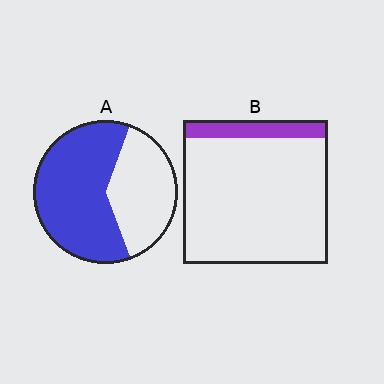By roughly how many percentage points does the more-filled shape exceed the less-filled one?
By roughly 50 percentage points (A over B).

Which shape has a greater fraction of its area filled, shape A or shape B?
Shape A.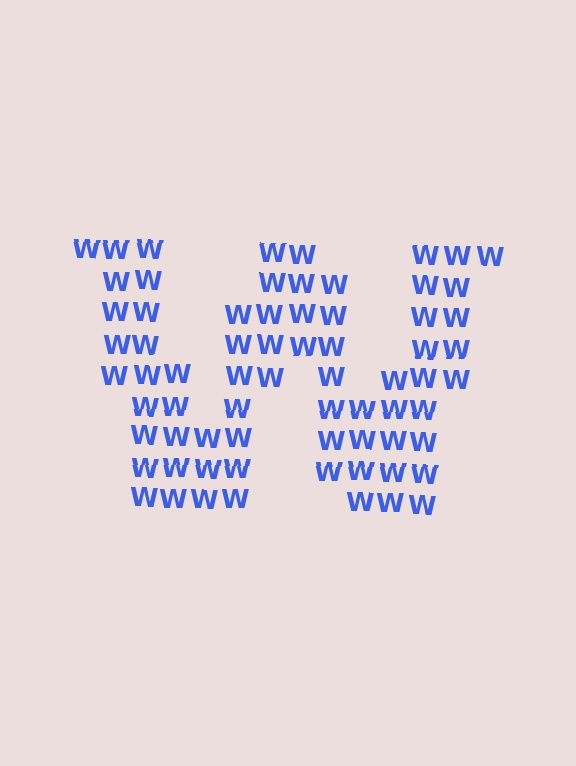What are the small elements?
The small elements are letter W's.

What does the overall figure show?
The overall figure shows the letter W.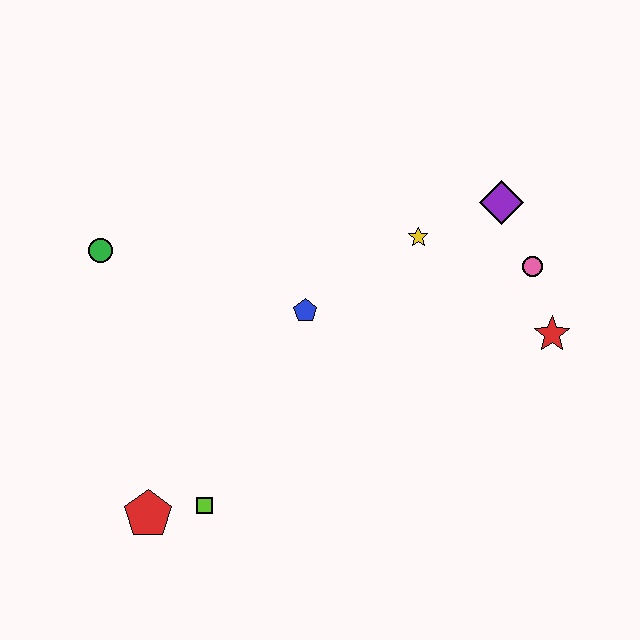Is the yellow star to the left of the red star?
Yes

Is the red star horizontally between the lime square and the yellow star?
No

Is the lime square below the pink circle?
Yes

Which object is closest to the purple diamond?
The pink circle is closest to the purple diamond.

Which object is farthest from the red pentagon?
The purple diamond is farthest from the red pentagon.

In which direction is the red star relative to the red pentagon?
The red star is to the right of the red pentagon.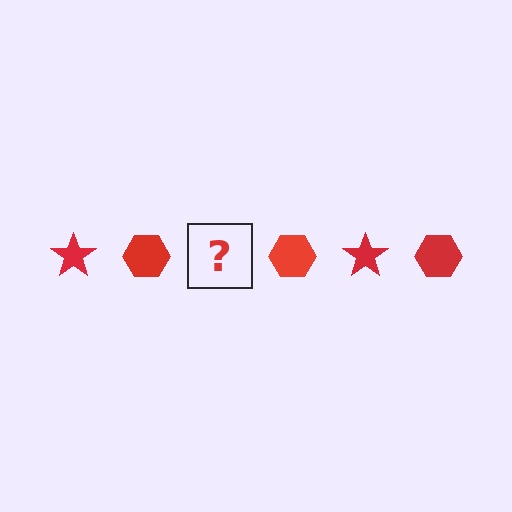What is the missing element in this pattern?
The missing element is a red star.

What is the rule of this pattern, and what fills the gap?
The rule is that the pattern cycles through star, hexagon shapes in red. The gap should be filled with a red star.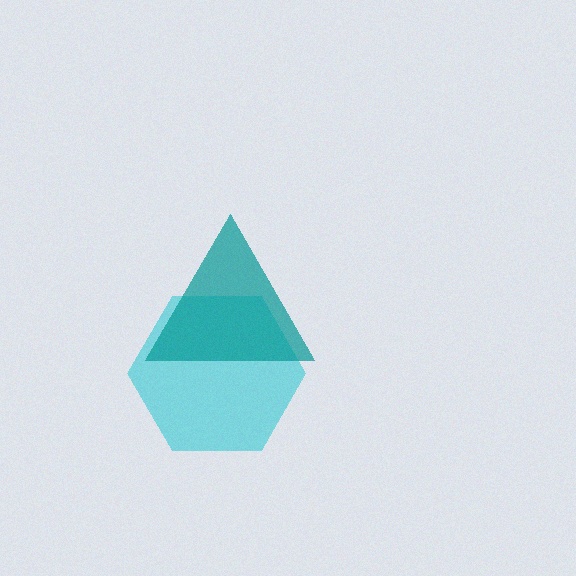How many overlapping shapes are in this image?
There are 2 overlapping shapes in the image.